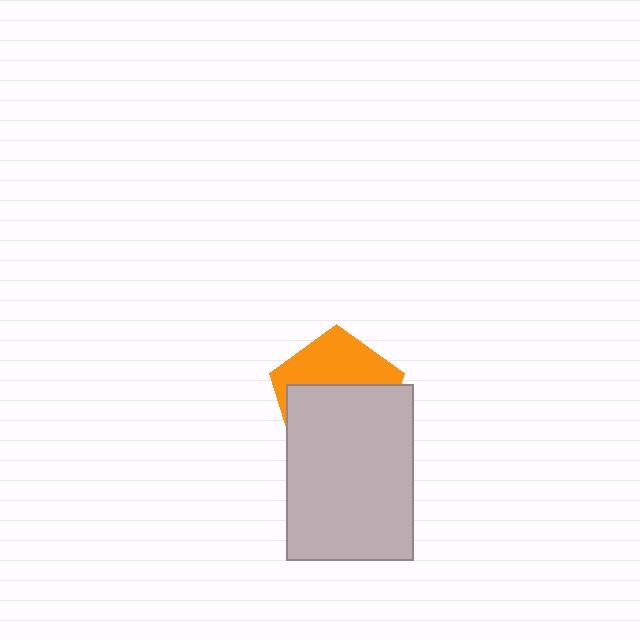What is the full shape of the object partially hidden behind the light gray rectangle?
The partially hidden object is an orange pentagon.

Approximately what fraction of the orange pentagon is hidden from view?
Roughly 59% of the orange pentagon is hidden behind the light gray rectangle.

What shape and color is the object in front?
The object in front is a light gray rectangle.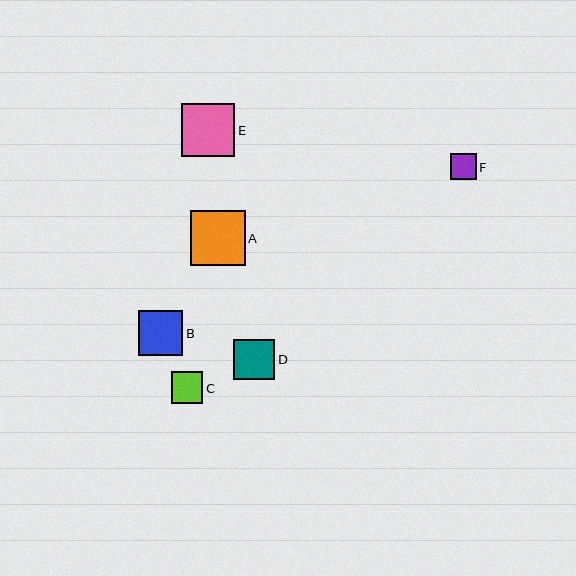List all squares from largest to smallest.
From largest to smallest: A, E, B, D, C, F.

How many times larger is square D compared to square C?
Square D is approximately 1.3 times the size of square C.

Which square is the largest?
Square A is the largest with a size of approximately 55 pixels.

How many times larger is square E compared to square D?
Square E is approximately 1.3 times the size of square D.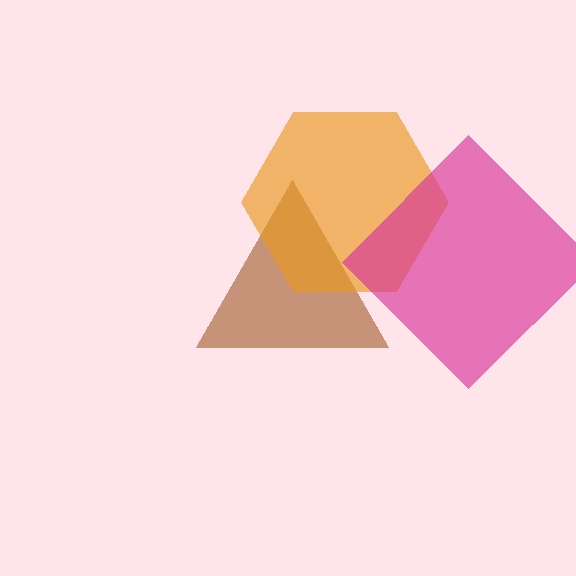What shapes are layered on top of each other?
The layered shapes are: a brown triangle, an orange hexagon, a magenta diamond.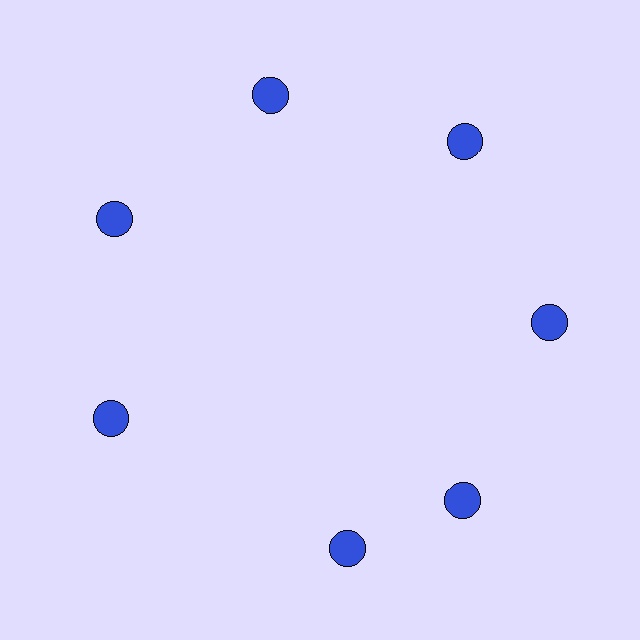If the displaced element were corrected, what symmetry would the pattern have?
It would have 7-fold rotational symmetry — the pattern would map onto itself every 51 degrees.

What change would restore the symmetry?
The symmetry would be restored by rotating it back into even spacing with its neighbors so that all 7 circles sit at equal angles and equal distance from the center.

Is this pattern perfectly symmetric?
No. The 7 blue circles are arranged in a ring, but one element near the 6 o'clock position is rotated out of alignment along the ring, breaking the 7-fold rotational symmetry.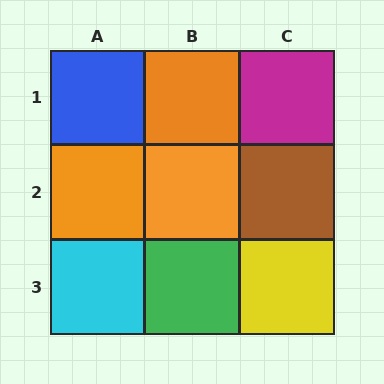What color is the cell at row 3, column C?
Yellow.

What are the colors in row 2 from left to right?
Orange, orange, brown.